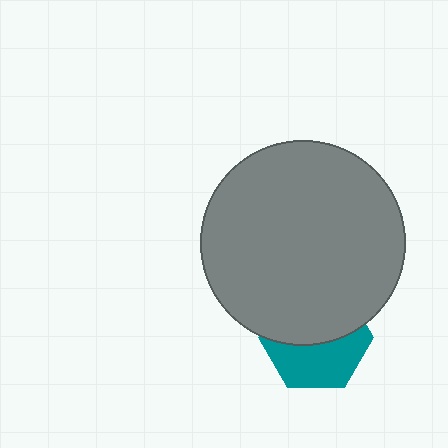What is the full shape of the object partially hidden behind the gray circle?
The partially hidden object is a teal hexagon.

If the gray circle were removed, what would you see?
You would see the complete teal hexagon.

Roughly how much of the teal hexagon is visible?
About half of it is visible (roughly 47%).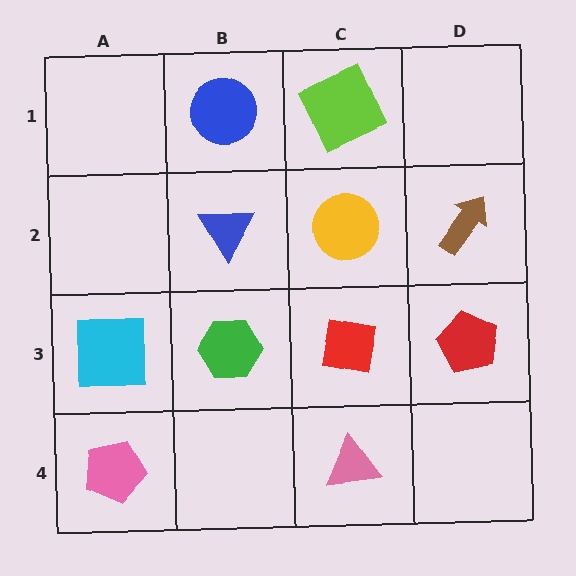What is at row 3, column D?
A red pentagon.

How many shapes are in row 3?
4 shapes.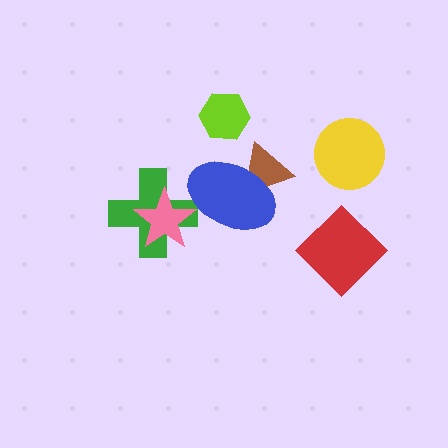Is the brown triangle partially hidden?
Yes, it is partially covered by another shape.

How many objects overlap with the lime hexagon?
0 objects overlap with the lime hexagon.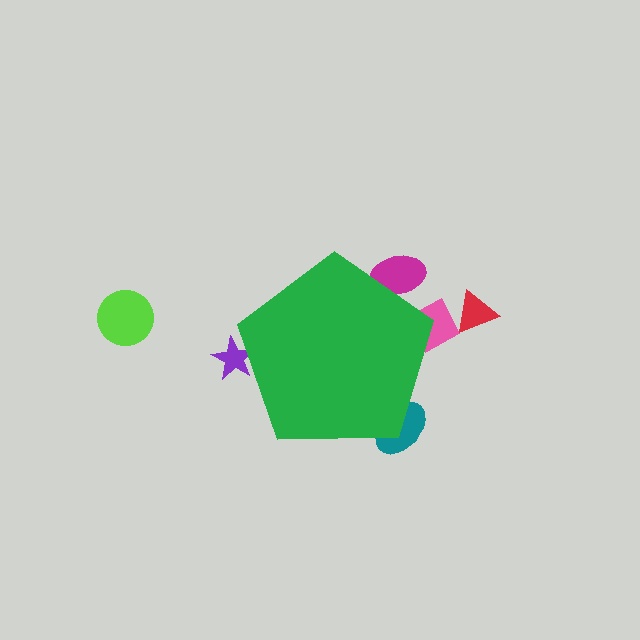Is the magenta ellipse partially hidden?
Yes, the magenta ellipse is partially hidden behind the green pentagon.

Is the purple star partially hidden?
Yes, the purple star is partially hidden behind the green pentagon.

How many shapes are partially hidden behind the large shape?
4 shapes are partially hidden.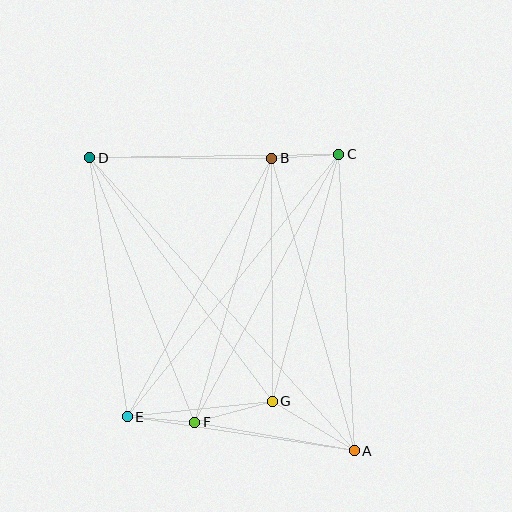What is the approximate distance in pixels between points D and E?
The distance between D and E is approximately 262 pixels.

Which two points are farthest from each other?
Points A and D are farthest from each other.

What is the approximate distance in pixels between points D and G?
The distance between D and G is approximately 304 pixels.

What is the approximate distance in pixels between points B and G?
The distance between B and G is approximately 243 pixels.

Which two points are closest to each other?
Points B and C are closest to each other.